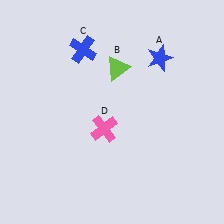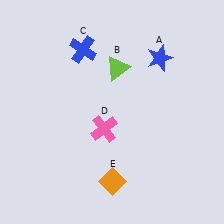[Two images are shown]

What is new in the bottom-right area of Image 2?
An orange diamond (E) was added in the bottom-right area of Image 2.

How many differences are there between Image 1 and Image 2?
There is 1 difference between the two images.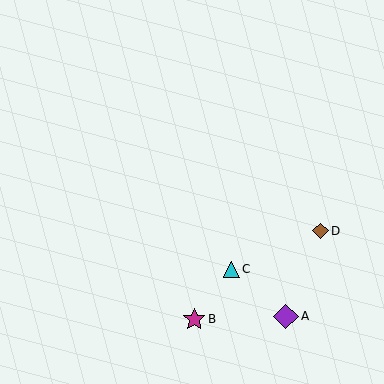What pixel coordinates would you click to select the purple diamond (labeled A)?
Click at (286, 316) to select the purple diamond A.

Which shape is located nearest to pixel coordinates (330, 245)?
The brown diamond (labeled D) at (320, 231) is nearest to that location.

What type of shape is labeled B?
Shape B is a magenta star.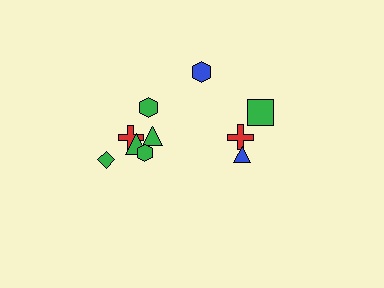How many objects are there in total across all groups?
There are 10 objects.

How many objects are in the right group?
There are 4 objects.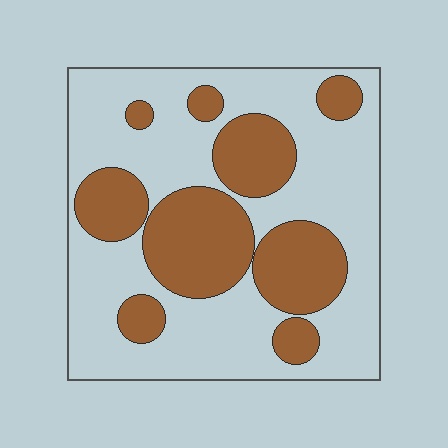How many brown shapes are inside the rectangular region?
9.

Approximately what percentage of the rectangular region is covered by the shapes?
Approximately 35%.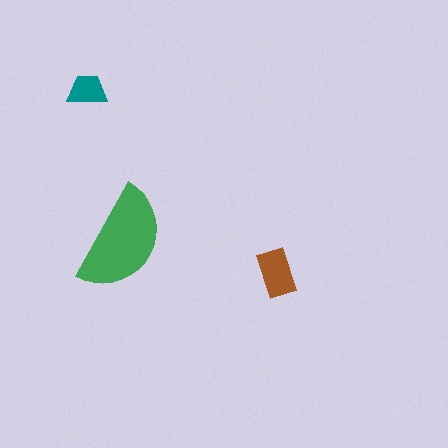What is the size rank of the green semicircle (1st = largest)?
1st.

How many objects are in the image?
There are 3 objects in the image.